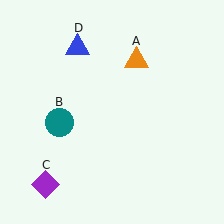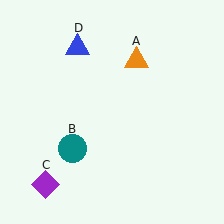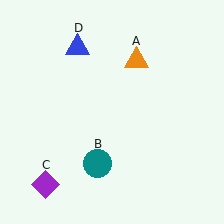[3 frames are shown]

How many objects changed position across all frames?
1 object changed position: teal circle (object B).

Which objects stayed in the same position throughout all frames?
Orange triangle (object A) and purple diamond (object C) and blue triangle (object D) remained stationary.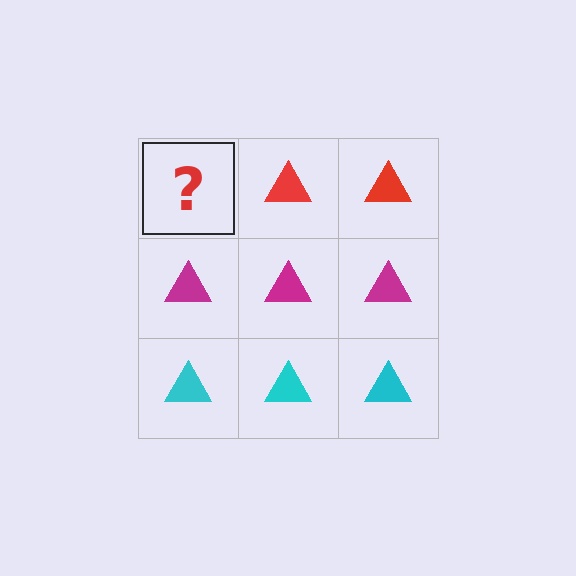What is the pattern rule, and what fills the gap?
The rule is that each row has a consistent color. The gap should be filled with a red triangle.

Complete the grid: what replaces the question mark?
The question mark should be replaced with a red triangle.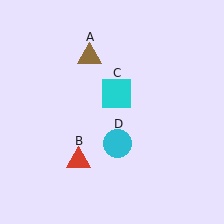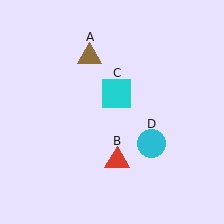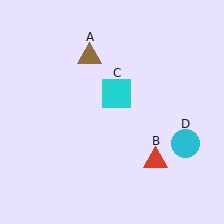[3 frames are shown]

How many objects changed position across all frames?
2 objects changed position: red triangle (object B), cyan circle (object D).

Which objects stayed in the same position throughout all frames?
Brown triangle (object A) and cyan square (object C) remained stationary.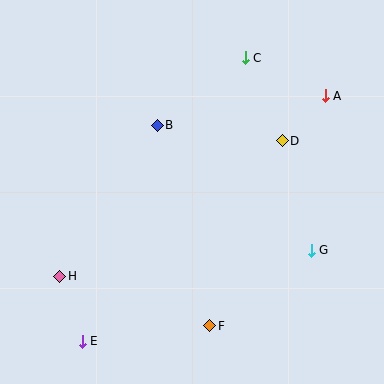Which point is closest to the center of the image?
Point B at (157, 125) is closest to the center.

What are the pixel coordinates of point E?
Point E is at (82, 341).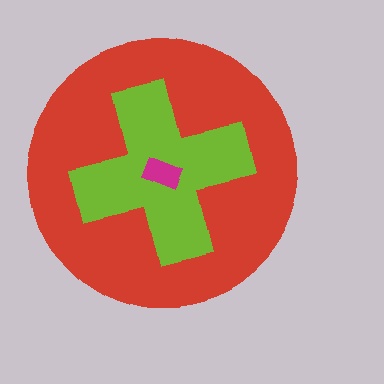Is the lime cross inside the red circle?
Yes.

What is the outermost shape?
The red circle.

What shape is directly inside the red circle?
The lime cross.